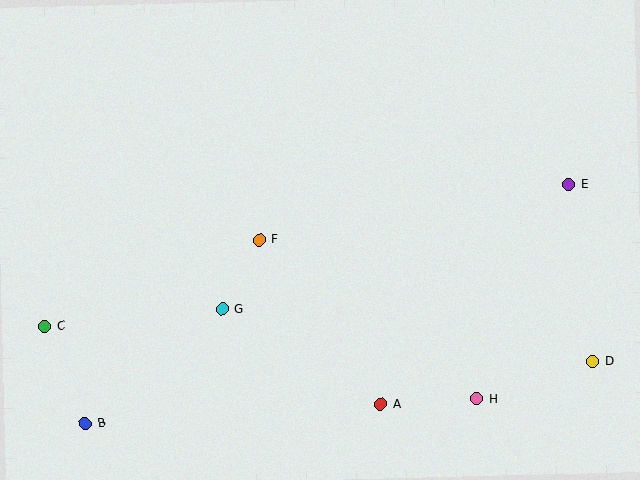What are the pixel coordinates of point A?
Point A is at (381, 404).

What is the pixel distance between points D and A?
The distance between D and A is 216 pixels.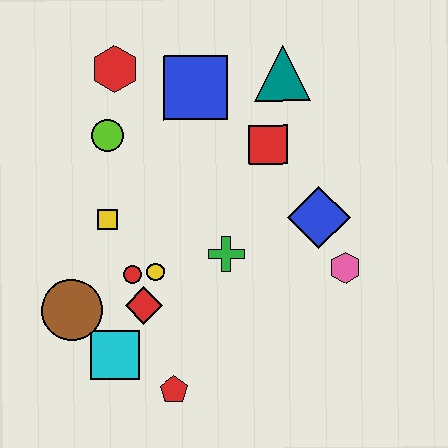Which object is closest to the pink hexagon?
The blue diamond is closest to the pink hexagon.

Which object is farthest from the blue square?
The red pentagon is farthest from the blue square.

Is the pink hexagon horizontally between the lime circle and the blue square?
No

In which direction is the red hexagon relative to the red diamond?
The red hexagon is above the red diamond.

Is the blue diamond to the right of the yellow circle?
Yes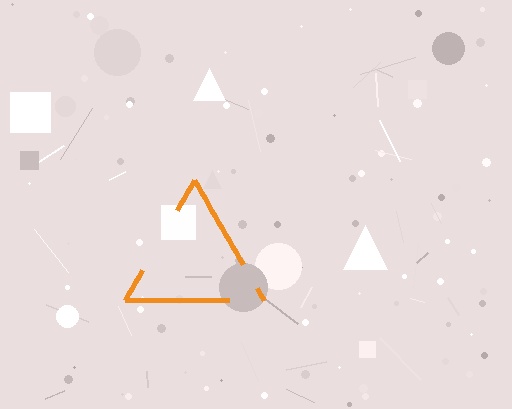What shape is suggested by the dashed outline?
The dashed outline suggests a triangle.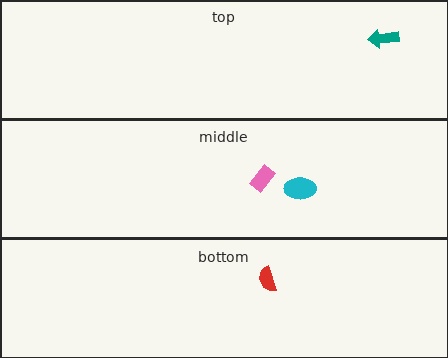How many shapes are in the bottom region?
1.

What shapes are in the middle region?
The pink rectangle, the cyan ellipse.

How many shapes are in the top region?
1.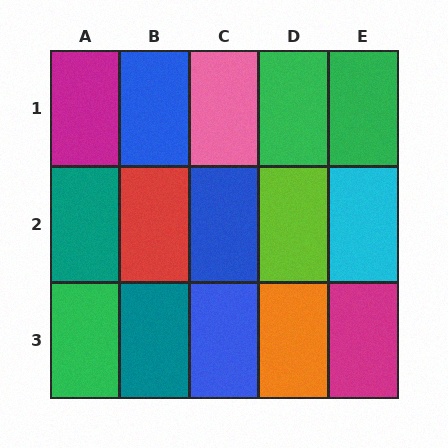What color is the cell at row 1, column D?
Green.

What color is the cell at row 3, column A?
Green.